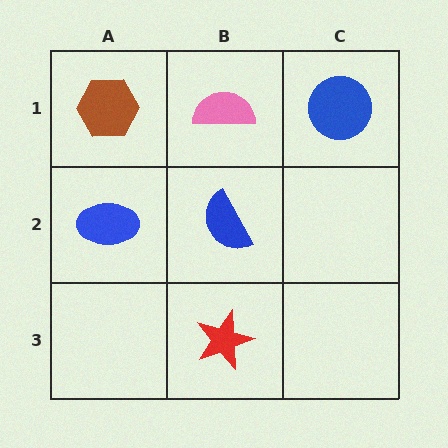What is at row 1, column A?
A brown hexagon.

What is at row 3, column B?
A red star.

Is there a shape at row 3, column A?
No, that cell is empty.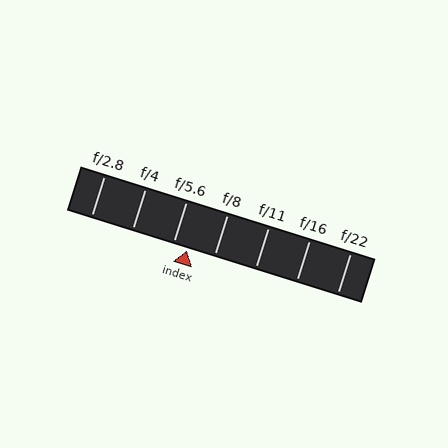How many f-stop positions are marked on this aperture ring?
There are 7 f-stop positions marked.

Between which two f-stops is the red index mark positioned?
The index mark is between f/5.6 and f/8.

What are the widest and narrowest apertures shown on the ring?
The widest aperture shown is f/2.8 and the narrowest is f/22.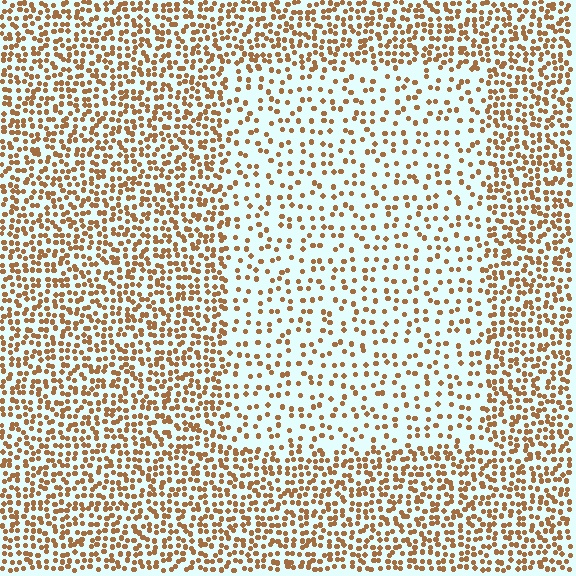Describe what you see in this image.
The image contains small brown elements arranged at two different densities. A rectangle-shaped region is visible where the elements are less densely packed than the surrounding area.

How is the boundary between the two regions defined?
The boundary is defined by a change in element density (approximately 2.1x ratio). All elements are the same color, size, and shape.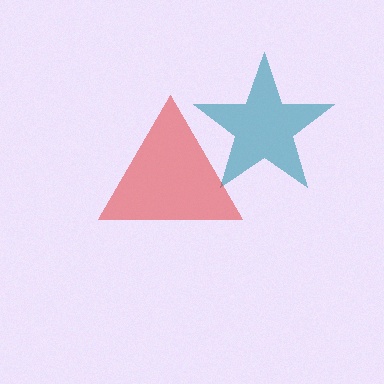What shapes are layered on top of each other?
The layered shapes are: a teal star, a red triangle.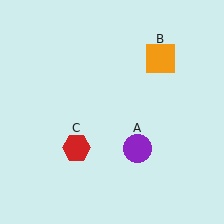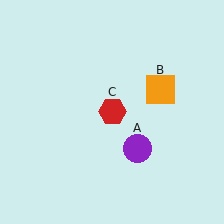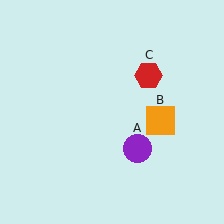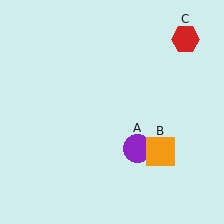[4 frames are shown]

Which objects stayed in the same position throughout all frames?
Purple circle (object A) remained stationary.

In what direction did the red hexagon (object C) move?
The red hexagon (object C) moved up and to the right.